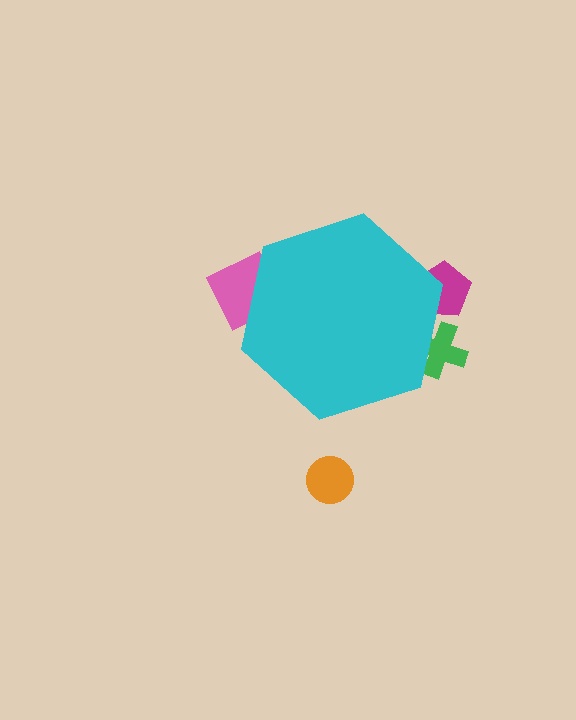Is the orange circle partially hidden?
No, the orange circle is fully visible.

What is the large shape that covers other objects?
A cyan hexagon.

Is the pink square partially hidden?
Yes, the pink square is partially hidden behind the cyan hexagon.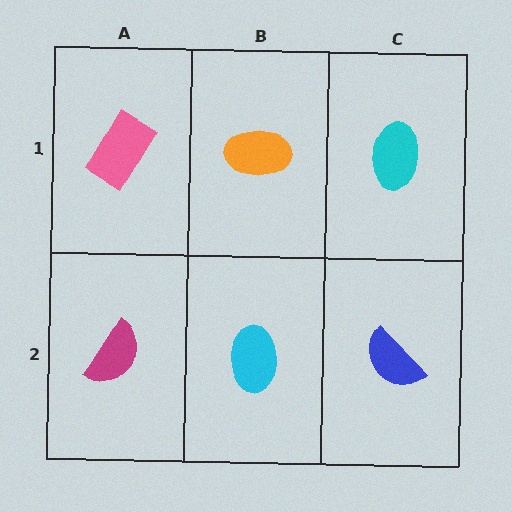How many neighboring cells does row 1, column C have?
2.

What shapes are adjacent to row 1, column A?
A magenta semicircle (row 2, column A), an orange ellipse (row 1, column B).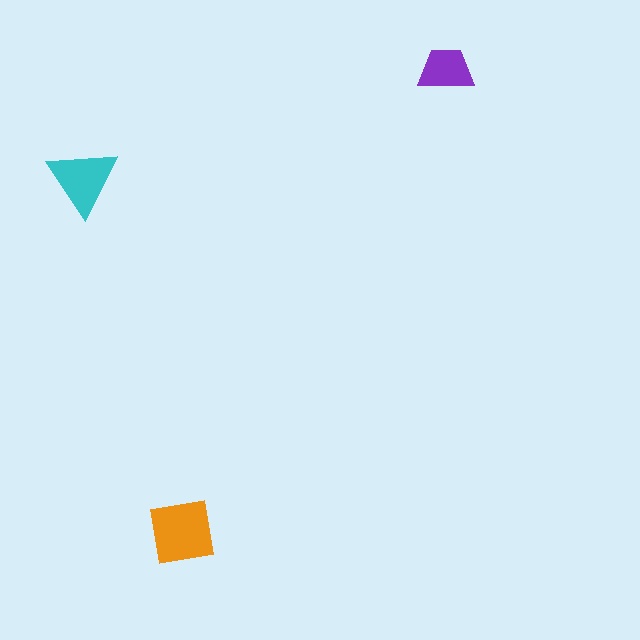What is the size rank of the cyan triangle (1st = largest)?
2nd.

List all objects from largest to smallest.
The orange square, the cyan triangle, the purple trapezoid.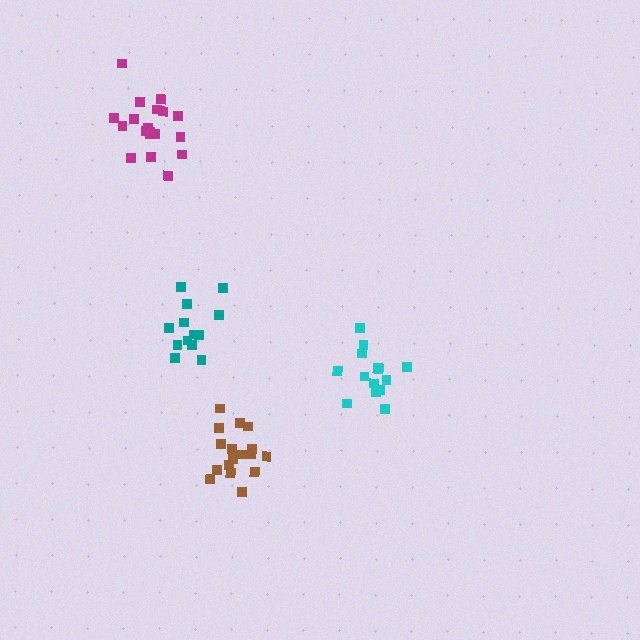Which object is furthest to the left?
The magenta cluster is leftmost.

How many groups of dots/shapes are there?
There are 4 groups.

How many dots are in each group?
Group 1: 17 dots, Group 2: 14 dots, Group 3: 19 dots, Group 4: 13 dots (63 total).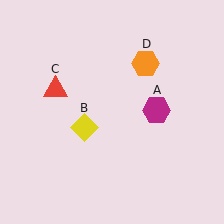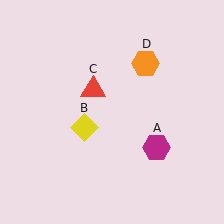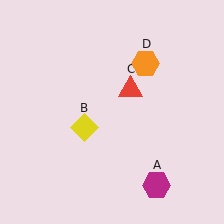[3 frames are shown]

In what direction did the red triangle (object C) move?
The red triangle (object C) moved right.